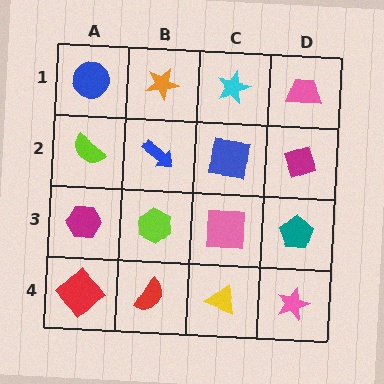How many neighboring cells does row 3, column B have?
4.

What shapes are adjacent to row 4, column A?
A magenta hexagon (row 3, column A), a red semicircle (row 4, column B).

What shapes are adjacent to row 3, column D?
A magenta diamond (row 2, column D), a pink star (row 4, column D), a pink square (row 3, column C).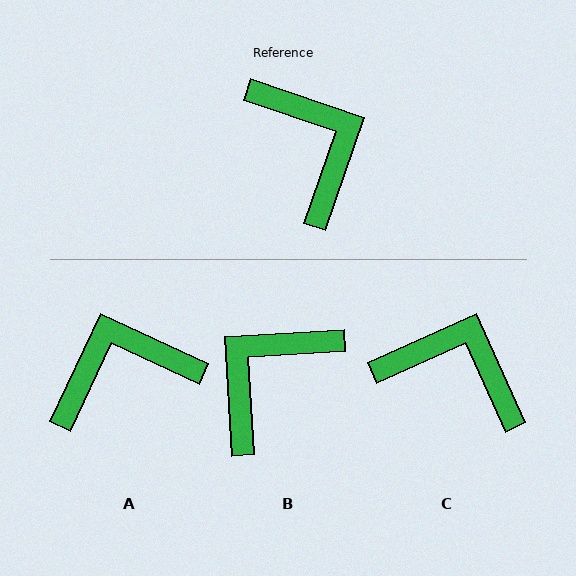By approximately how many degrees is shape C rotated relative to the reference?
Approximately 43 degrees counter-clockwise.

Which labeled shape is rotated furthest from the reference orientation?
B, about 112 degrees away.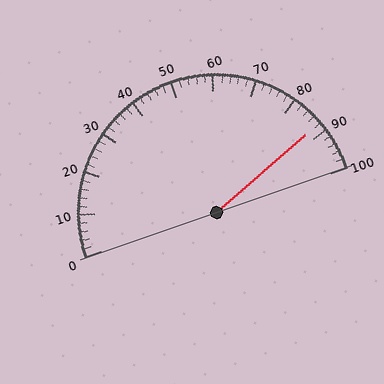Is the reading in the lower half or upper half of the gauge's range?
The reading is in the upper half of the range (0 to 100).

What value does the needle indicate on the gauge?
The needle indicates approximately 88.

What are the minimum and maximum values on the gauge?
The gauge ranges from 0 to 100.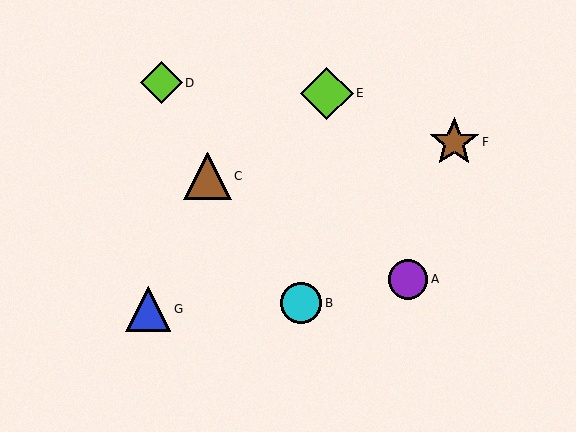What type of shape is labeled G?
Shape G is a blue triangle.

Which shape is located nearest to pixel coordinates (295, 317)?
The cyan circle (labeled B) at (301, 303) is nearest to that location.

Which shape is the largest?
The lime diamond (labeled E) is the largest.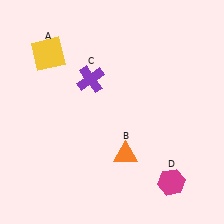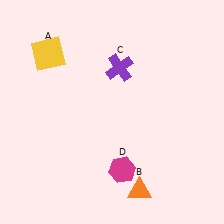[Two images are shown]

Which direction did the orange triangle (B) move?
The orange triangle (B) moved down.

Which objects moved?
The objects that moved are: the orange triangle (B), the purple cross (C), the magenta hexagon (D).